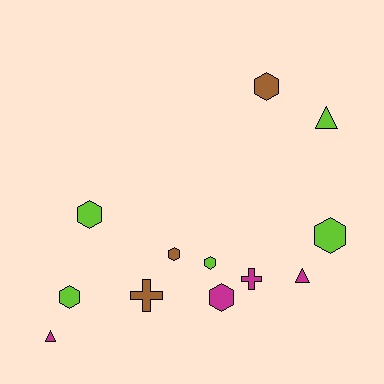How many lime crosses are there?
There are no lime crosses.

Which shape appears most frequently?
Hexagon, with 7 objects.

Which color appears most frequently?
Lime, with 5 objects.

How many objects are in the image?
There are 12 objects.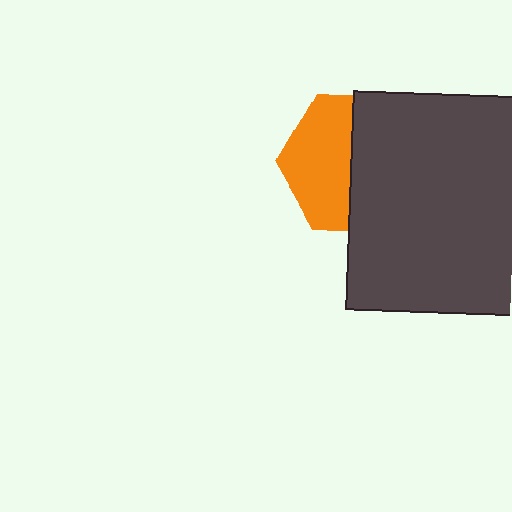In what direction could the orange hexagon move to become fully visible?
The orange hexagon could move left. That would shift it out from behind the dark gray square entirely.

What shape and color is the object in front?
The object in front is a dark gray square.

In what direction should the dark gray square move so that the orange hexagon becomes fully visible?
The dark gray square should move right. That is the shortest direction to clear the overlap and leave the orange hexagon fully visible.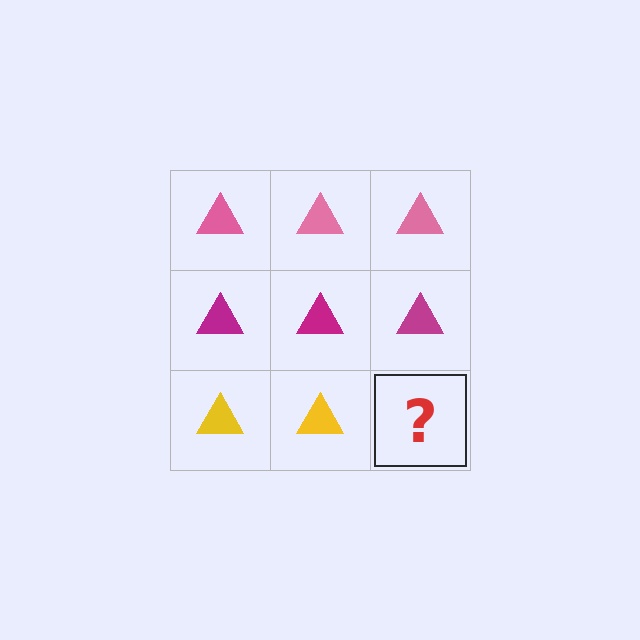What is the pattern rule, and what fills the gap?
The rule is that each row has a consistent color. The gap should be filled with a yellow triangle.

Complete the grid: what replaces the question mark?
The question mark should be replaced with a yellow triangle.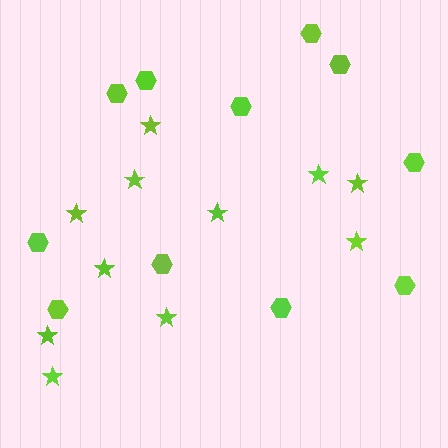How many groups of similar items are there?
There are 2 groups: one group of hexagons (11) and one group of stars (11).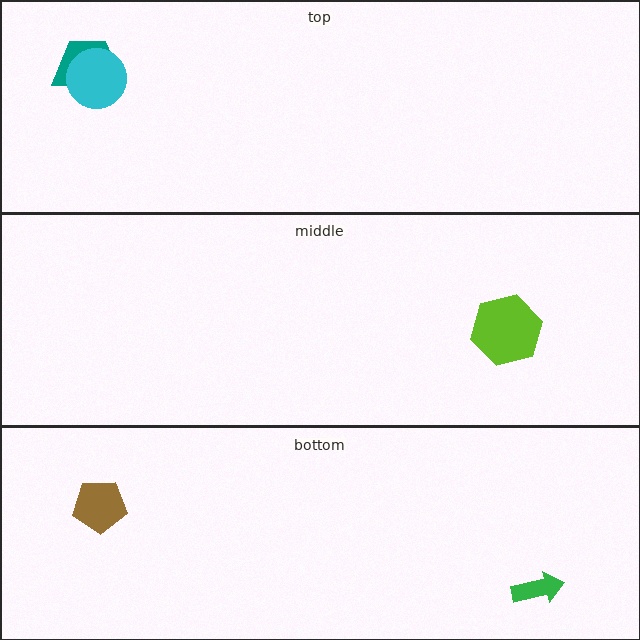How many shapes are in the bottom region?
2.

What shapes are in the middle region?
The lime hexagon.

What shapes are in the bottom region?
The brown pentagon, the green arrow.